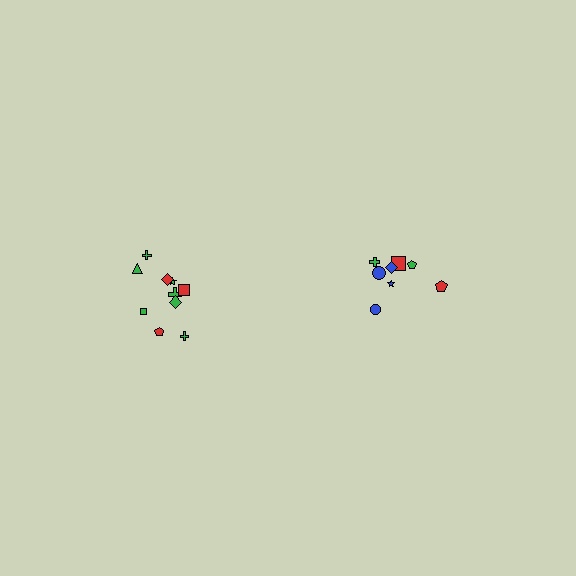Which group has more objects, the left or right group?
The left group.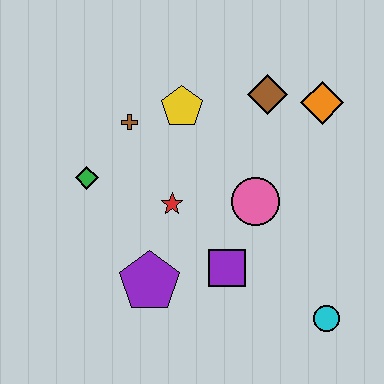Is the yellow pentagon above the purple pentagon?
Yes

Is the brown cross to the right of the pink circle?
No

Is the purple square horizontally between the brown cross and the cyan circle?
Yes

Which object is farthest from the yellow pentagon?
The cyan circle is farthest from the yellow pentagon.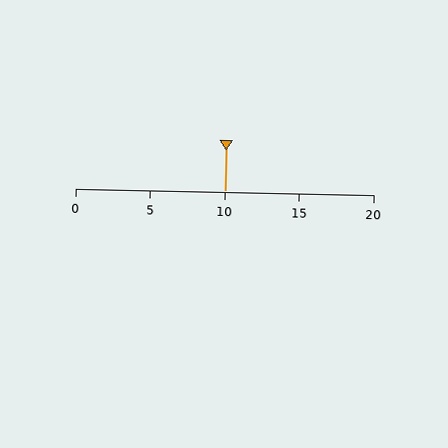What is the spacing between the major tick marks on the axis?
The major ticks are spaced 5 apart.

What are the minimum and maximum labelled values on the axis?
The axis runs from 0 to 20.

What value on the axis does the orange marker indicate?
The marker indicates approximately 10.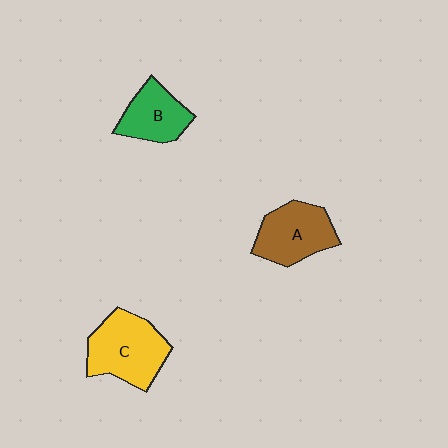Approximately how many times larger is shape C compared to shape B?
Approximately 1.5 times.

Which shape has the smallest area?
Shape B (green).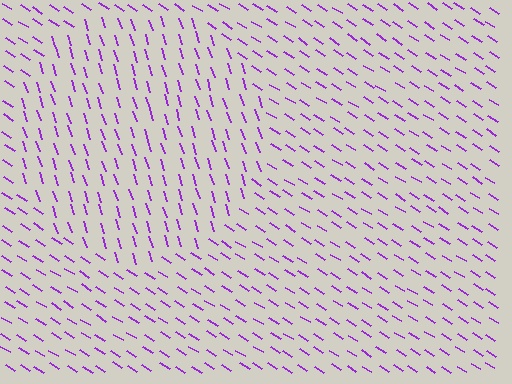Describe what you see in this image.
The image is filled with small purple line segments. A circle region in the image has lines oriented differently from the surrounding lines, creating a visible texture boundary.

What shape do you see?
I see a circle.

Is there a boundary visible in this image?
Yes, there is a texture boundary formed by a change in line orientation.